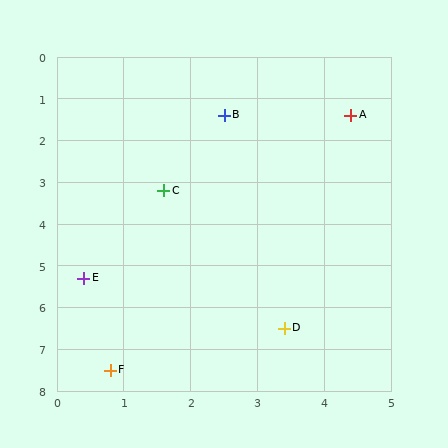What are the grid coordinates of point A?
Point A is at approximately (4.4, 1.4).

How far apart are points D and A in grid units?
Points D and A are about 5.2 grid units apart.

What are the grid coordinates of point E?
Point E is at approximately (0.4, 5.3).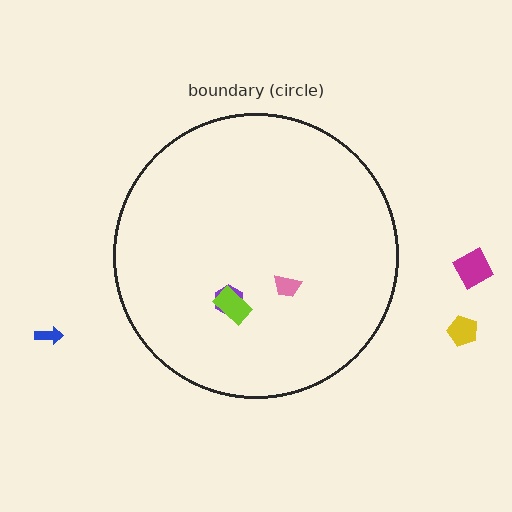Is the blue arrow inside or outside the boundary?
Outside.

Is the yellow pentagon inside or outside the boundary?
Outside.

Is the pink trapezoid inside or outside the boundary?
Inside.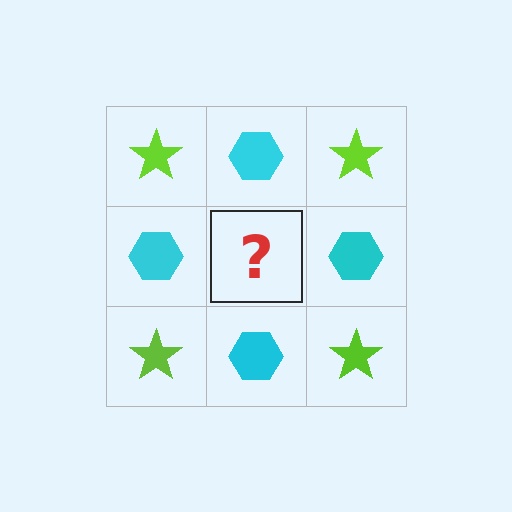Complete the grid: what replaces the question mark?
The question mark should be replaced with a lime star.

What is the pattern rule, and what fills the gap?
The rule is that it alternates lime star and cyan hexagon in a checkerboard pattern. The gap should be filled with a lime star.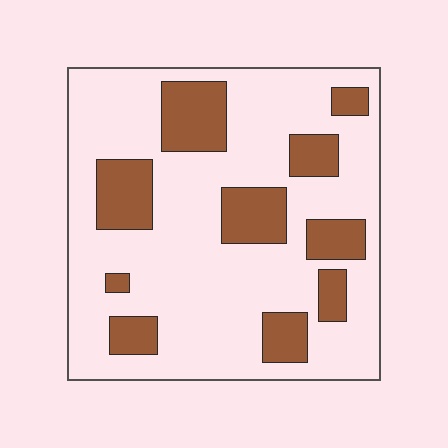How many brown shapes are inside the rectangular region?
10.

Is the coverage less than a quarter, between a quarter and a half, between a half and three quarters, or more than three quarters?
Less than a quarter.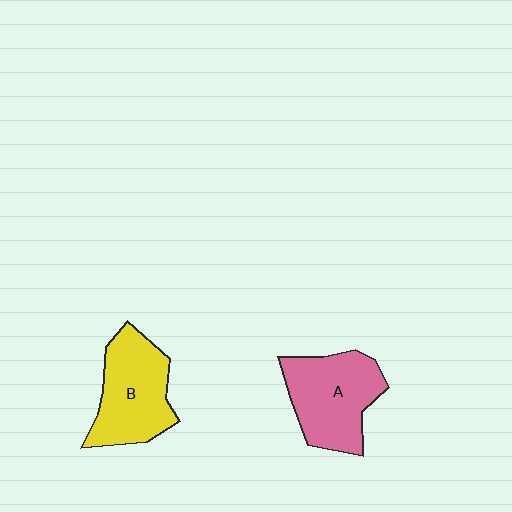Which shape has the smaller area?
Shape B (yellow).